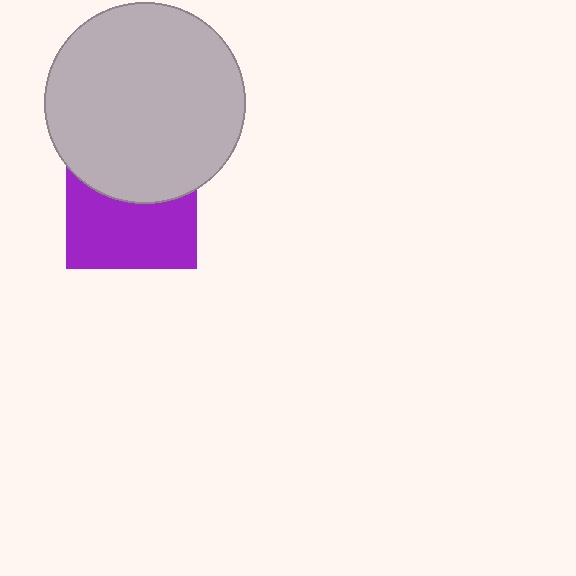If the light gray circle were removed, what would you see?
You would see the complete purple square.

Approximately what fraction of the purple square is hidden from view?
Roughly 44% of the purple square is hidden behind the light gray circle.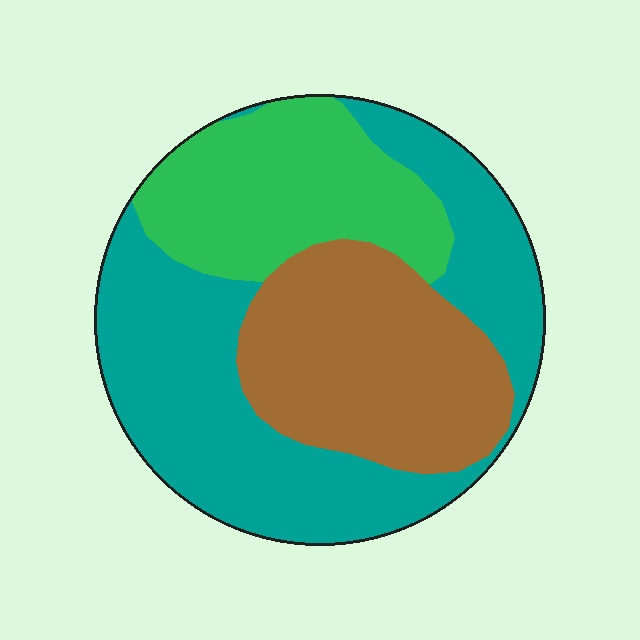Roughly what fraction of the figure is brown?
Brown covers 29% of the figure.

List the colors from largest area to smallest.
From largest to smallest: teal, brown, green.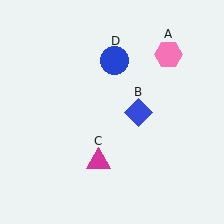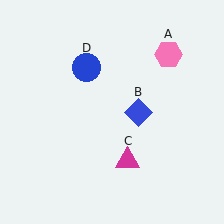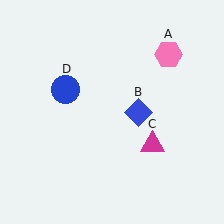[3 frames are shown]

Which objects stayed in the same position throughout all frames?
Pink hexagon (object A) and blue diamond (object B) remained stationary.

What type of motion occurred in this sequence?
The magenta triangle (object C), blue circle (object D) rotated counterclockwise around the center of the scene.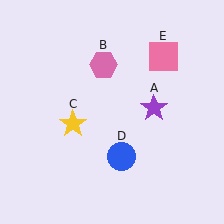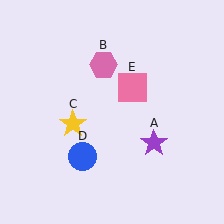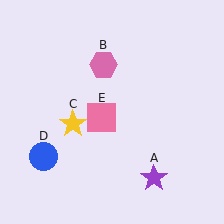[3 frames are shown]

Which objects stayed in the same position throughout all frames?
Pink hexagon (object B) and yellow star (object C) remained stationary.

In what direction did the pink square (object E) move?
The pink square (object E) moved down and to the left.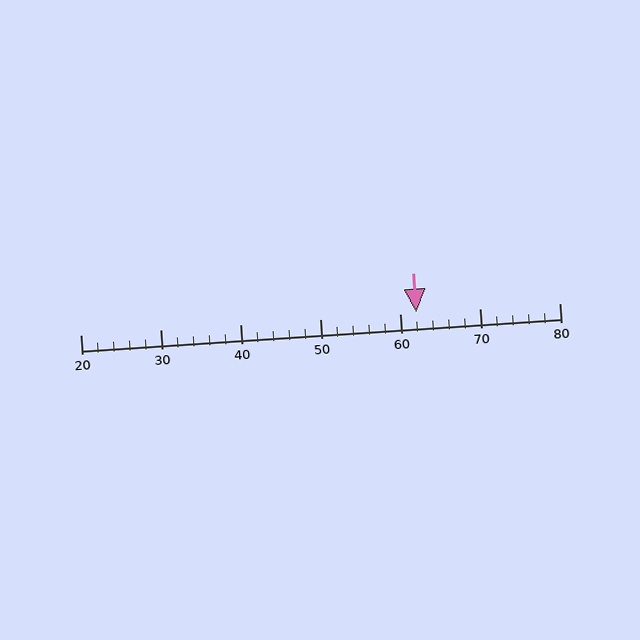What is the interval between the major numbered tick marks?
The major tick marks are spaced 10 units apart.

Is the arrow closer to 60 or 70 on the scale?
The arrow is closer to 60.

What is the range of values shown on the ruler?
The ruler shows values from 20 to 80.